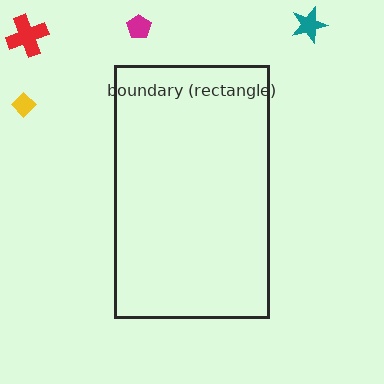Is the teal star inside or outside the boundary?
Outside.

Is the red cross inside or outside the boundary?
Outside.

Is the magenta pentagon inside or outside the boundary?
Outside.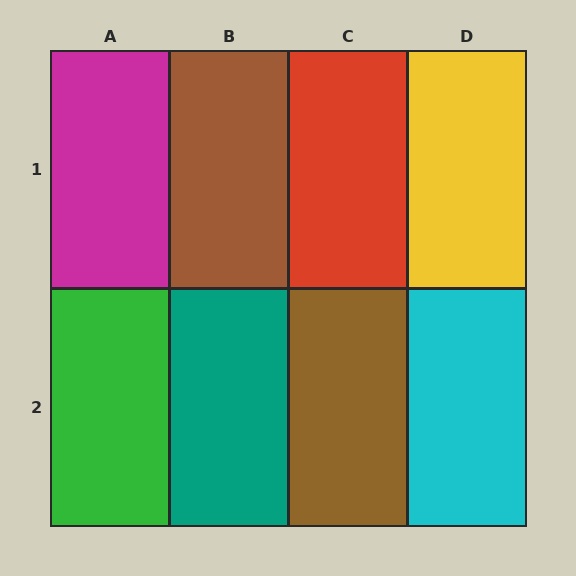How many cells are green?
1 cell is green.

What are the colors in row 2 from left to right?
Green, teal, brown, cyan.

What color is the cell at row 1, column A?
Magenta.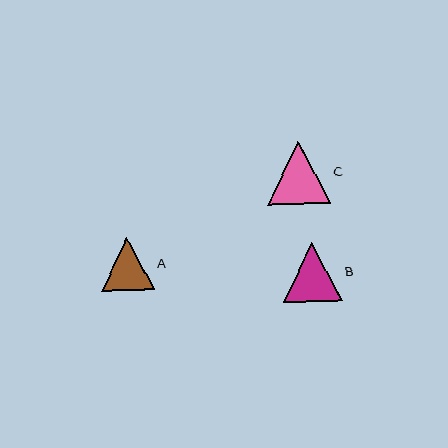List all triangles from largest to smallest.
From largest to smallest: C, B, A.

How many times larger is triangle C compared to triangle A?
Triangle C is approximately 1.2 times the size of triangle A.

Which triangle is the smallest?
Triangle A is the smallest with a size of approximately 53 pixels.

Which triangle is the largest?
Triangle C is the largest with a size of approximately 63 pixels.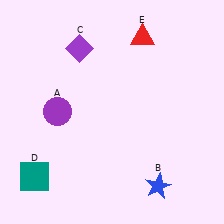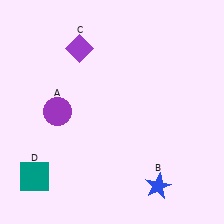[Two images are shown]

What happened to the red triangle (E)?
The red triangle (E) was removed in Image 2. It was in the top-right area of Image 1.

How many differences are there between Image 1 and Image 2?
There is 1 difference between the two images.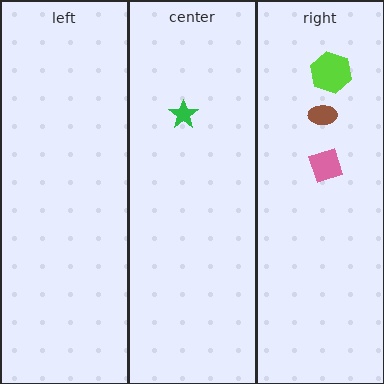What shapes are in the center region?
The green star.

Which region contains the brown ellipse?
The right region.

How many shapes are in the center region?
1.